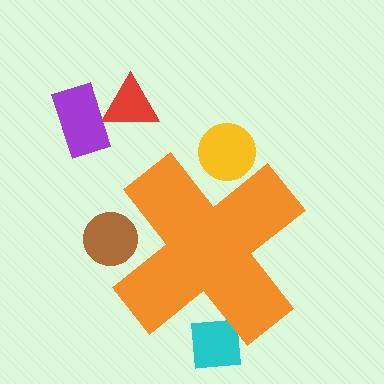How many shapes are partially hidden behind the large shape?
3 shapes are partially hidden.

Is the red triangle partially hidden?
No, the red triangle is fully visible.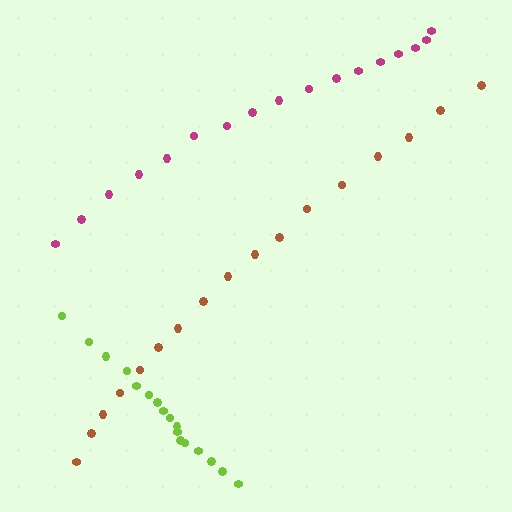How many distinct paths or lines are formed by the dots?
There are 3 distinct paths.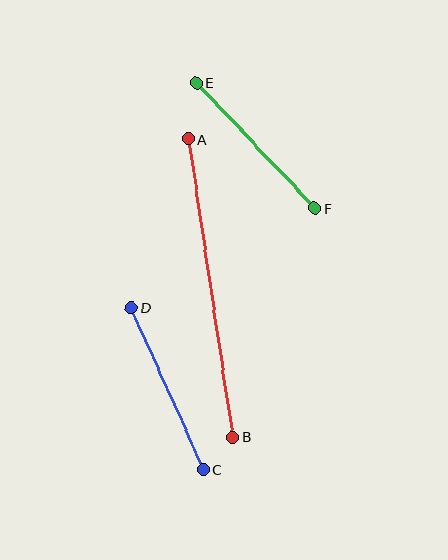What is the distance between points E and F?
The distance is approximately 173 pixels.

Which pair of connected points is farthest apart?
Points A and B are farthest apart.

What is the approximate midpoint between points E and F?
The midpoint is at approximately (256, 146) pixels.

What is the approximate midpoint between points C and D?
The midpoint is at approximately (167, 389) pixels.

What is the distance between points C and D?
The distance is approximately 177 pixels.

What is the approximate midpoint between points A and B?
The midpoint is at approximately (211, 288) pixels.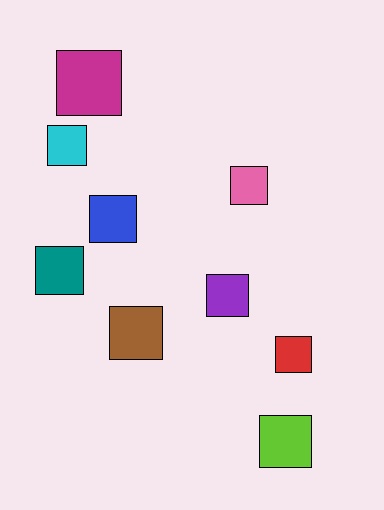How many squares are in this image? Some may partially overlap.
There are 9 squares.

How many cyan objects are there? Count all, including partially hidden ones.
There is 1 cyan object.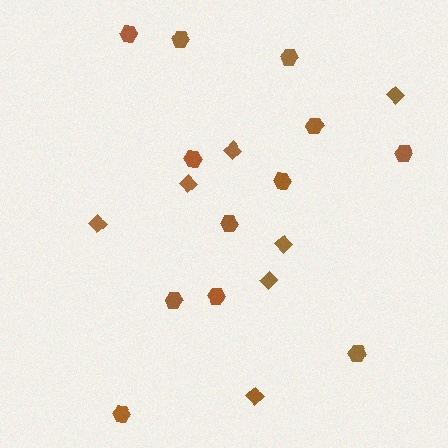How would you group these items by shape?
There are 2 groups: one group of diamonds (7) and one group of hexagons (12).